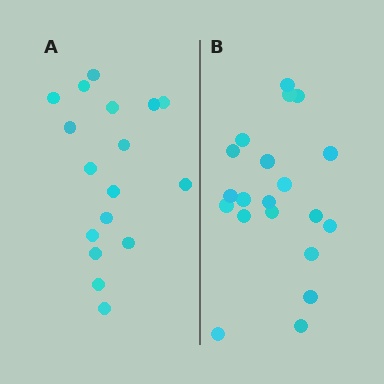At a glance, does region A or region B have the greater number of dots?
Region B (the right region) has more dots.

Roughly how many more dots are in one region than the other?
Region B has just a few more — roughly 2 or 3 more dots than region A.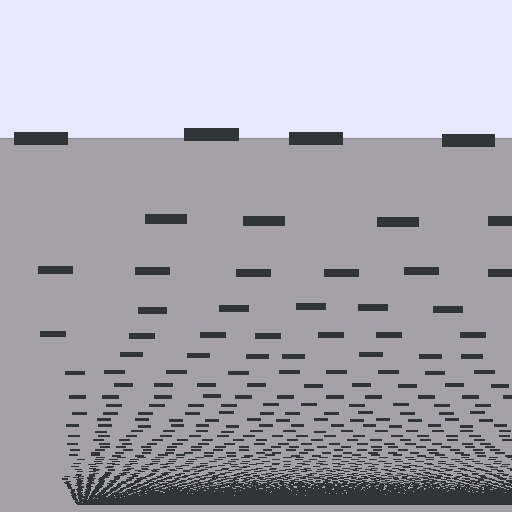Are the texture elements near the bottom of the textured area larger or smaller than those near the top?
Smaller. The gradient is inverted — elements near the bottom are smaller and denser.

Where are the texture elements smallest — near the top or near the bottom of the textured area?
Near the bottom.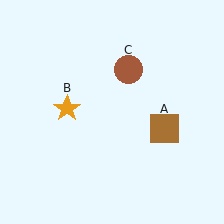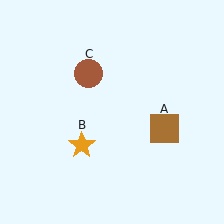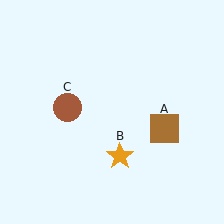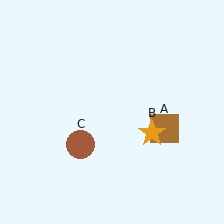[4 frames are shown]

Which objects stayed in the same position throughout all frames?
Brown square (object A) remained stationary.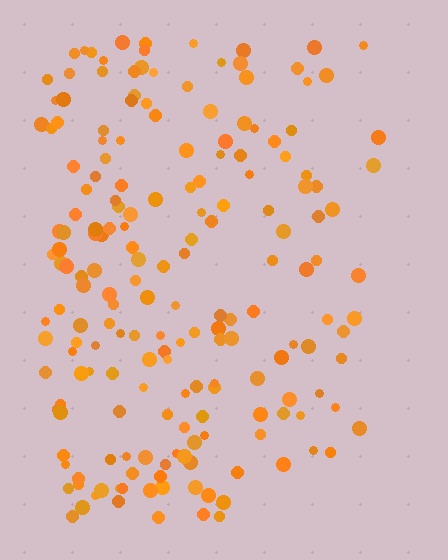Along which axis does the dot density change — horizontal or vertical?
Horizontal.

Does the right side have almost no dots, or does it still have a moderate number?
Still a moderate number, just noticeably fewer than the left.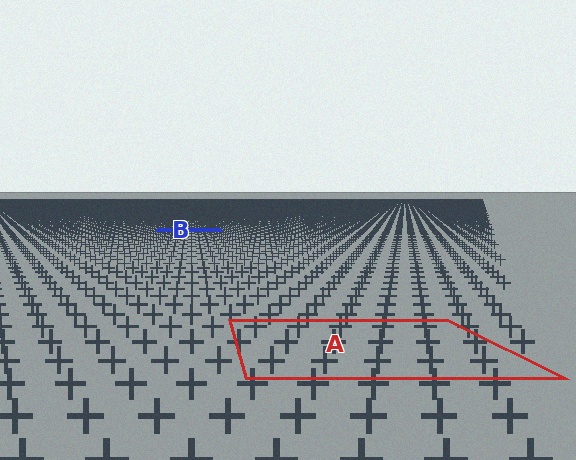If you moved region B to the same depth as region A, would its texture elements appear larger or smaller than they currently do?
They would appear larger. At a closer depth, the same texture elements are projected at a bigger on-screen size.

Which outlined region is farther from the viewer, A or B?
Region B is farther from the viewer — the texture elements inside it appear smaller and more densely packed.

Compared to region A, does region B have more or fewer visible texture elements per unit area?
Region B has more texture elements per unit area — they are packed more densely because it is farther away.